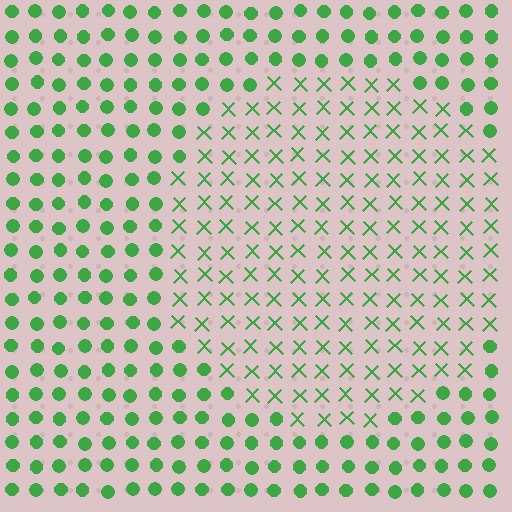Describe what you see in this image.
The image is filled with small green elements arranged in a uniform grid. A circle-shaped region contains X marks, while the surrounding area contains circles. The boundary is defined purely by the change in element shape.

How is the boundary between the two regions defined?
The boundary is defined by a change in element shape: X marks inside vs. circles outside. All elements share the same color and spacing.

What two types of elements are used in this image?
The image uses X marks inside the circle region and circles outside it.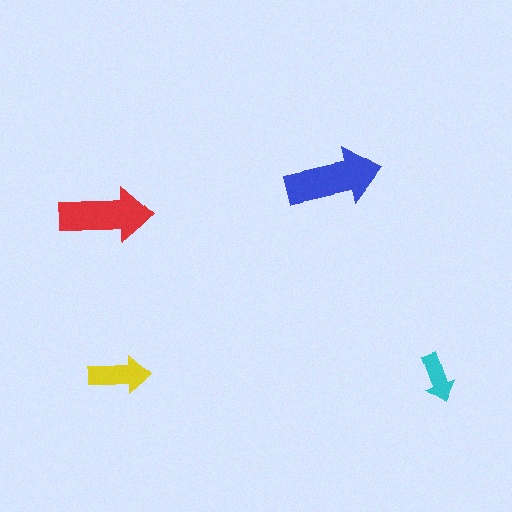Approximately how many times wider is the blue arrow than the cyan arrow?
About 2 times wider.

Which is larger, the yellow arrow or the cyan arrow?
The yellow one.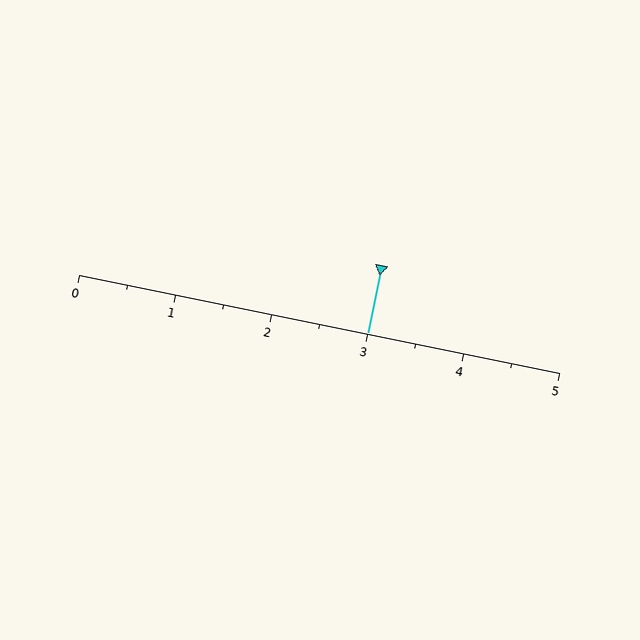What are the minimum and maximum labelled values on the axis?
The axis runs from 0 to 5.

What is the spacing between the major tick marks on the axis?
The major ticks are spaced 1 apart.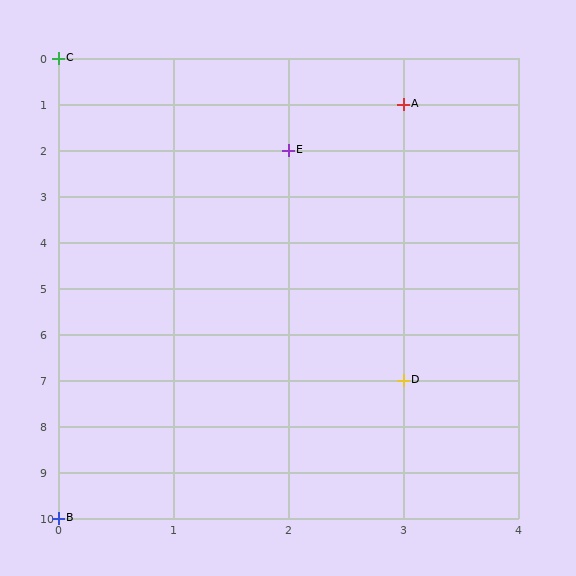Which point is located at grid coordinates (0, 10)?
Point B is at (0, 10).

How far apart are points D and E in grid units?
Points D and E are 1 column and 5 rows apart (about 5.1 grid units diagonally).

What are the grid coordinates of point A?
Point A is at grid coordinates (3, 1).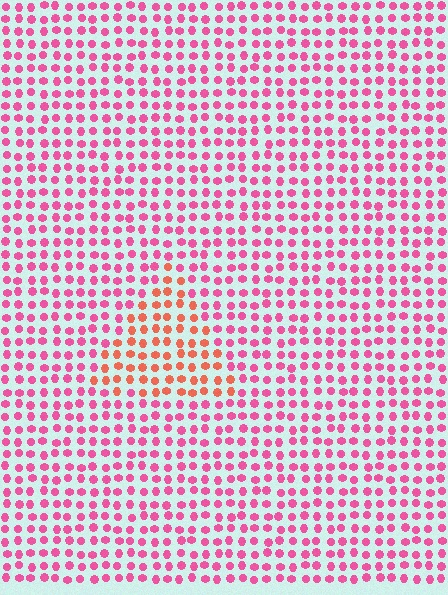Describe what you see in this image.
The image is filled with small pink elements in a uniform arrangement. A triangle-shaped region is visible where the elements are tinted to a slightly different hue, forming a subtle color boundary.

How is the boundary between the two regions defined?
The boundary is defined purely by a slight shift in hue (about 38 degrees). Spacing, size, and orientation are identical on both sides.